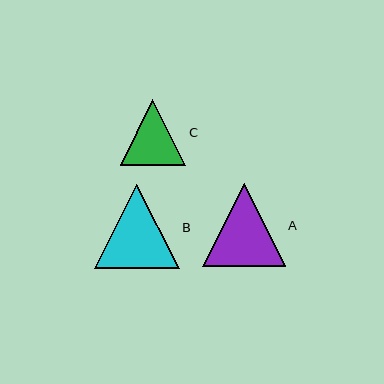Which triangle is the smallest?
Triangle C is the smallest with a size of approximately 65 pixels.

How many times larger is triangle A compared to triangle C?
Triangle A is approximately 1.3 times the size of triangle C.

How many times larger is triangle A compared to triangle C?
Triangle A is approximately 1.3 times the size of triangle C.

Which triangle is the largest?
Triangle B is the largest with a size of approximately 84 pixels.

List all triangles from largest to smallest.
From largest to smallest: B, A, C.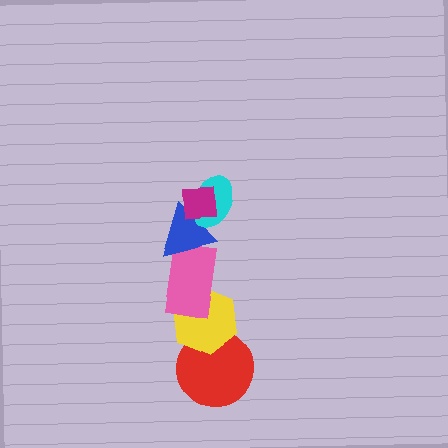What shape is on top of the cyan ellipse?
The magenta square is on top of the cyan ellipse.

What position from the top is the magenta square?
The magenta square is 1st from the top.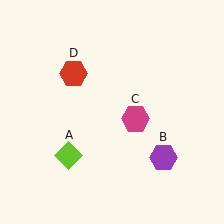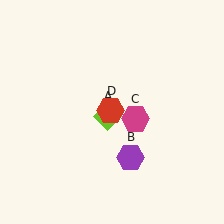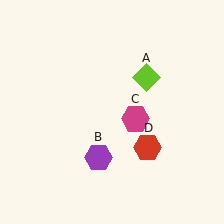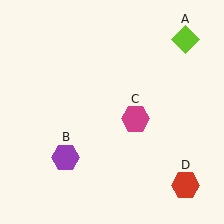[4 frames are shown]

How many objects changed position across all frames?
3 objects changed position: lime diamond (object A), purple hexagon (object B), red hexagon (object D).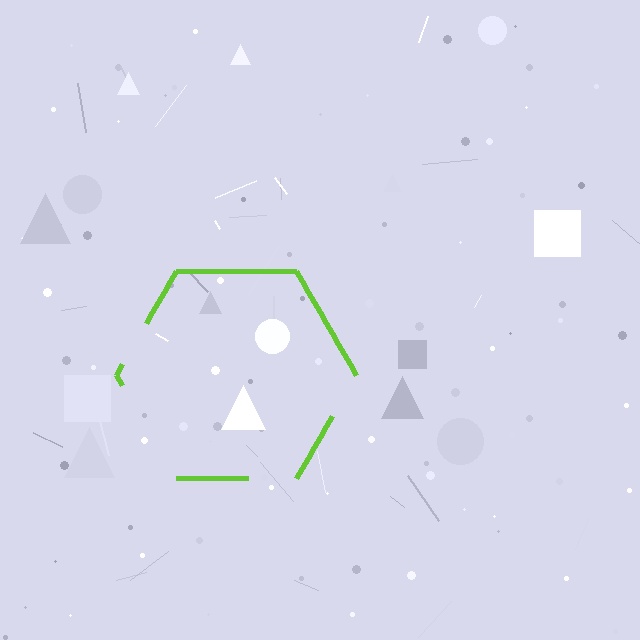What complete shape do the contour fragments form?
The contour fragments form a hexagon.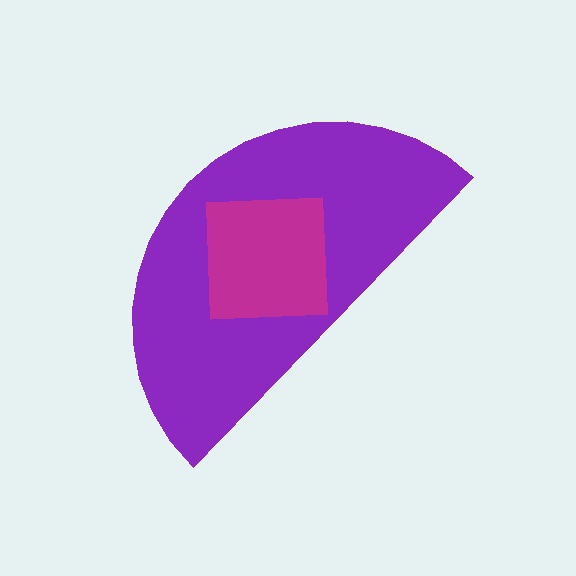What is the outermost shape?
The purple semicircle.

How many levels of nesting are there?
2.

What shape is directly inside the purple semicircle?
The magenta square.